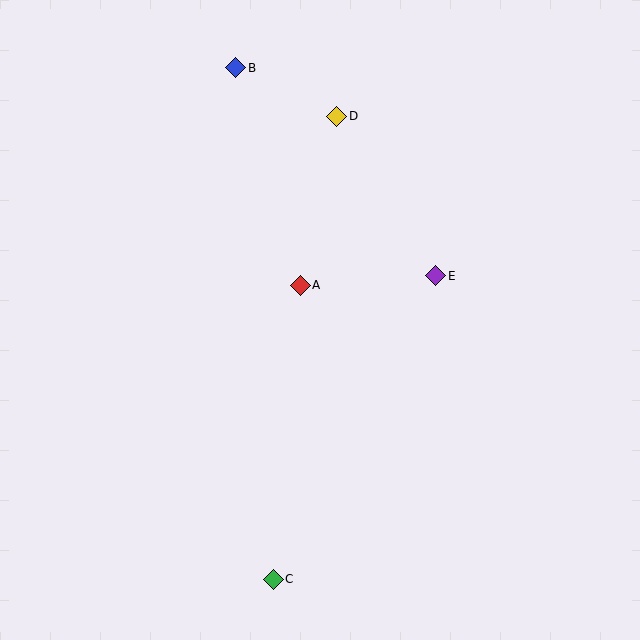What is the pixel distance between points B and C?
The distance between B and C is 513 pixels.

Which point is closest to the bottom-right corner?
Point C is closest to the bottom-right corner.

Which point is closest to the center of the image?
Point A at (300, 285) is closest to the center.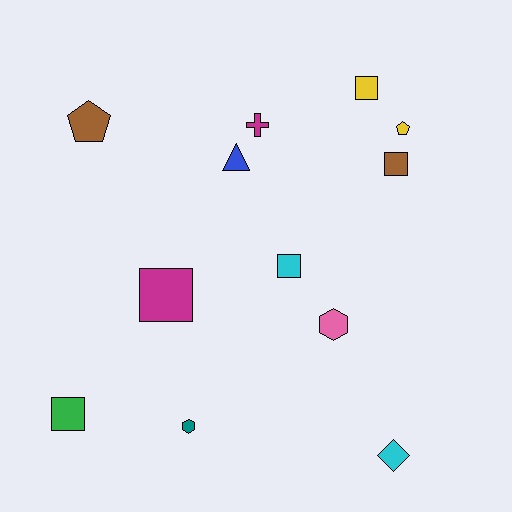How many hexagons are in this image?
There are 2 hexagons.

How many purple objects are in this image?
There are no purple objects.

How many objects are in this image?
There are 12 objects.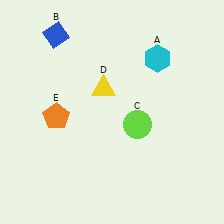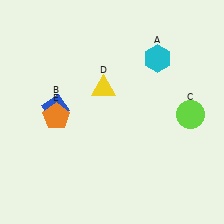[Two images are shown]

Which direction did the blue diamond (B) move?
The blue diamond (B) moved down.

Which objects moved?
The objects that moved are: the blue diamond (B), the lime circle (C).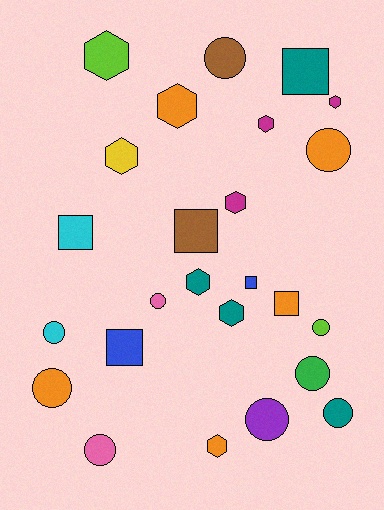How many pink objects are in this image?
There are 2 pink objects.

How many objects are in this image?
There are 25 objects.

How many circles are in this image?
There are 10 circles.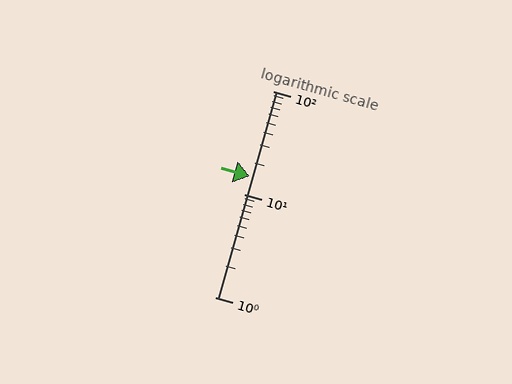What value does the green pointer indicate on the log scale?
The pointer indicates approximately 15.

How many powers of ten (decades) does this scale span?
The scale spans 2 decades, from 1 to 100.